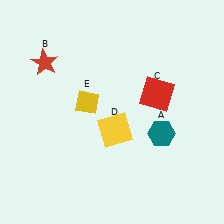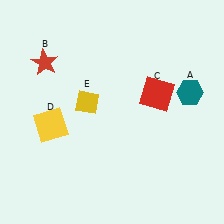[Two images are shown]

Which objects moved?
The objects that moved are: the teal hexagon (A), the yellow square (D).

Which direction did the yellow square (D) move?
The yellow square (D) moved left.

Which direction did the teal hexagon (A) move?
The teal hexagon (A) moved up.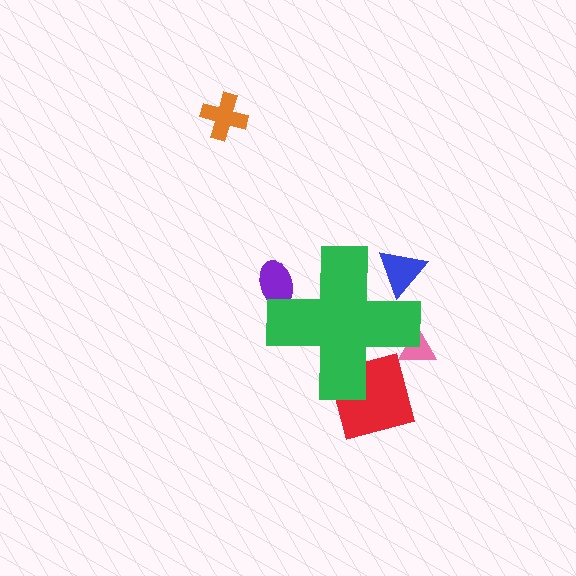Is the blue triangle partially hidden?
Yes, the blue triangle is partially hidden behind the green cross.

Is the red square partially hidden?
Yes, the red square is partially hidden behind the green cross.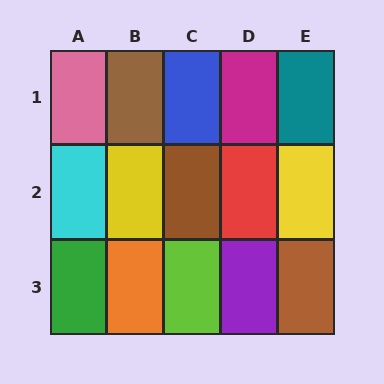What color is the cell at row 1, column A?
Pink.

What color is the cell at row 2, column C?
Brown.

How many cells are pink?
1 cell is pink.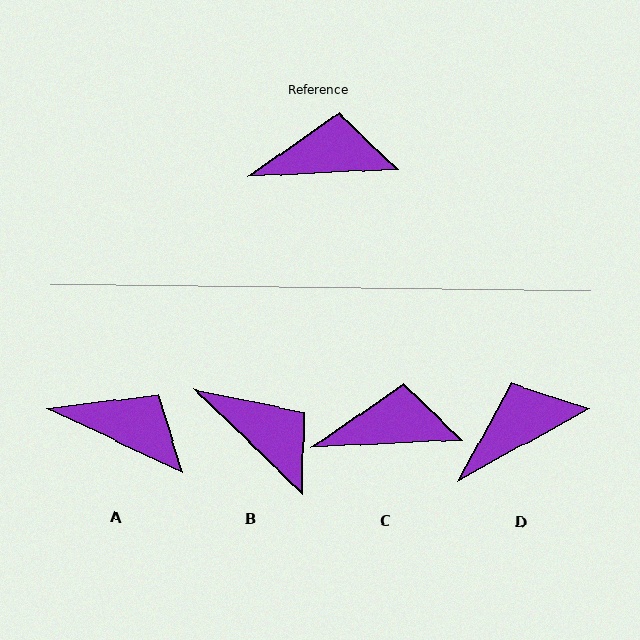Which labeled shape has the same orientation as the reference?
C.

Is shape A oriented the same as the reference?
No, it is off by about 28 degrees.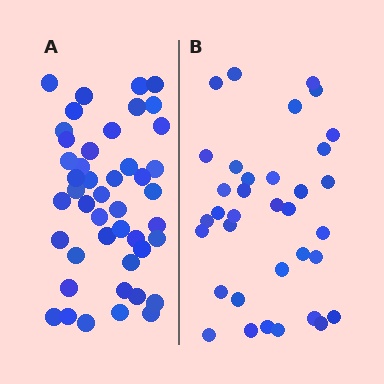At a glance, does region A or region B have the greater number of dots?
Region A (the left region) has more dots.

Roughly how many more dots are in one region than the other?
Region A has roughly 10 or so more dots than region B.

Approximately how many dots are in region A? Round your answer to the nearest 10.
About 40 dots. (The exact count is 45, which rounds to 40.)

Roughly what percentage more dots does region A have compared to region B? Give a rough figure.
About 30% more.